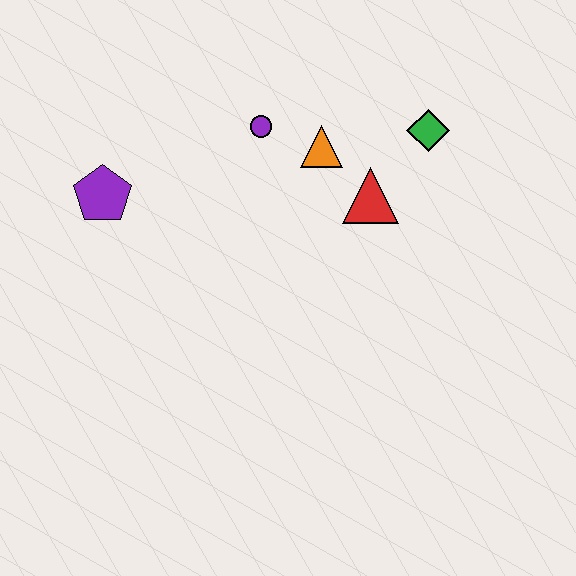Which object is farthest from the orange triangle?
The purple pentagon is farthest from the orange triangle.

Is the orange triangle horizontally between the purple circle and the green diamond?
Yes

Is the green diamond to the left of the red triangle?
No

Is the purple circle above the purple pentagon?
Yes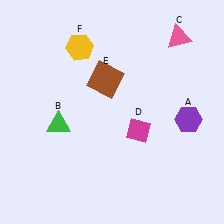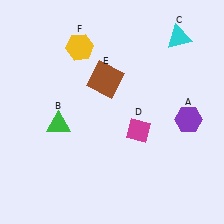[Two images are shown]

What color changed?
The triangle (C) changed from pink in Image 1 to cyan in Image 2.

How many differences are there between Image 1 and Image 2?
There is 1 difference between the two images.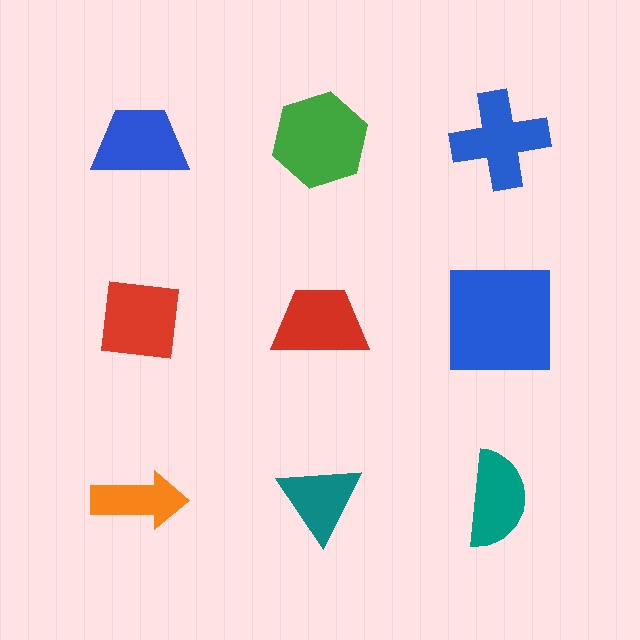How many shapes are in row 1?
3 shapes.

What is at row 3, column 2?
A teal triangle.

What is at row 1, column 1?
A blue trapezoid.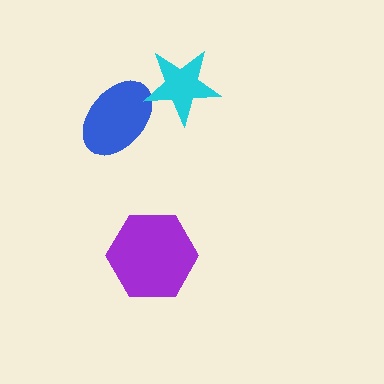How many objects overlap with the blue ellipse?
1 object overlaps with the blue ellipse.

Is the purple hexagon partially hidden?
No, no other shape covers it.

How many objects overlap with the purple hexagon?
0 objects overlap with the purple hexagon.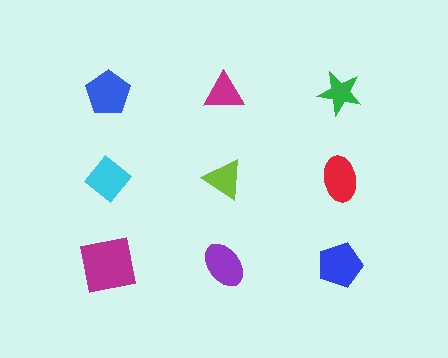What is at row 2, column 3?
A red ellipse.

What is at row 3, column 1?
A magenta square.